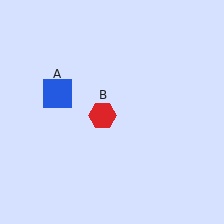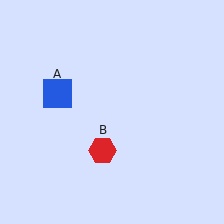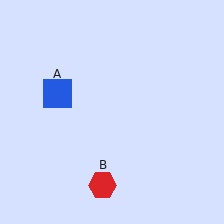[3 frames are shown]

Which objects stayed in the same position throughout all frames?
Blue square (object A) remained stationary.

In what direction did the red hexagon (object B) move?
The red hexagon (object B) moved down.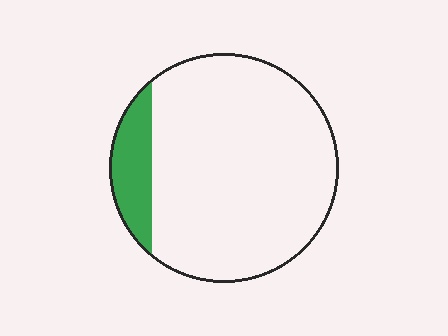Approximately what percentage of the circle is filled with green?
Approximately 15%.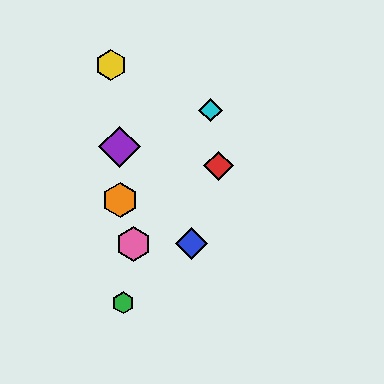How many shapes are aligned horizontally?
2 shapes (the blue diamond, the pink hexagon) are aligned horizontally.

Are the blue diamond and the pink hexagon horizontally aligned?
Yes, both are at y≈244.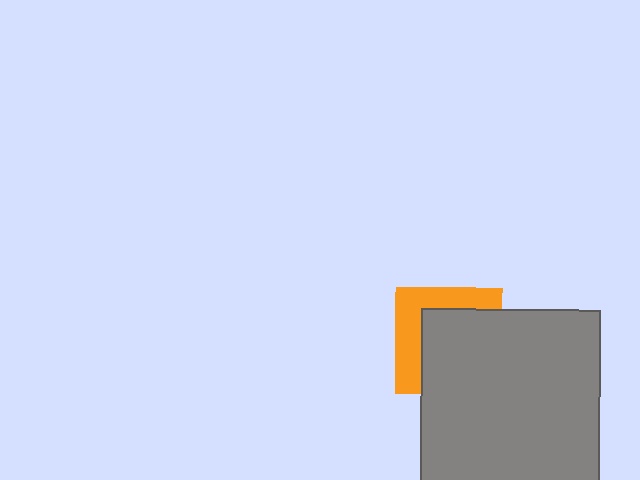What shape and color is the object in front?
The object in front is a gray rectangle.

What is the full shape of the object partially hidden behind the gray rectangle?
The partially hidden object is an orange square.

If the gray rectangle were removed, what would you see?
You would see the complete orange square.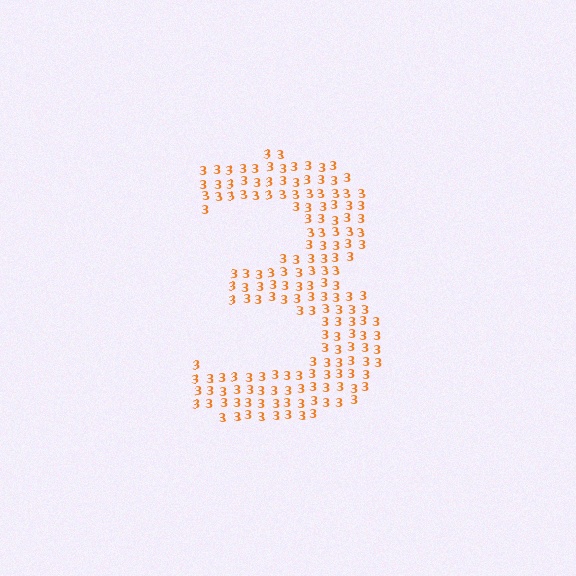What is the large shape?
The large shape is the digit 3.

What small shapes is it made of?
It is made of small digit 3's.